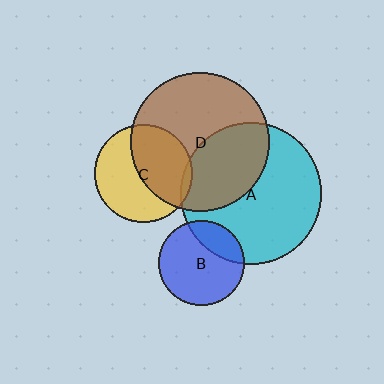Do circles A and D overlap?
Yes.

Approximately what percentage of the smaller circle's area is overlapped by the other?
Approximately 40%.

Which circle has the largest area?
Circle A (cyan).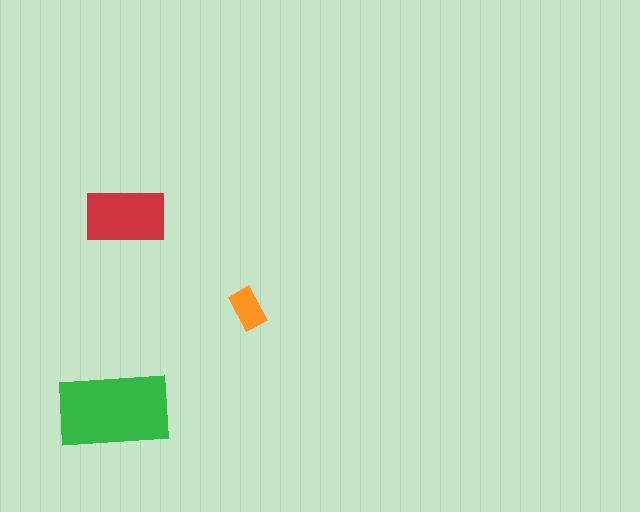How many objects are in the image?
There are 3 objects in the image.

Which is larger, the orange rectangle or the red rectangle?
The red one.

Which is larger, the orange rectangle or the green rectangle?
The green one.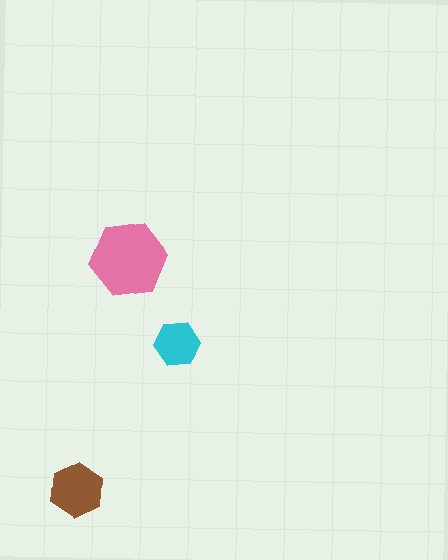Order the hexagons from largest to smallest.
the pink one, the brown one, the cyan one.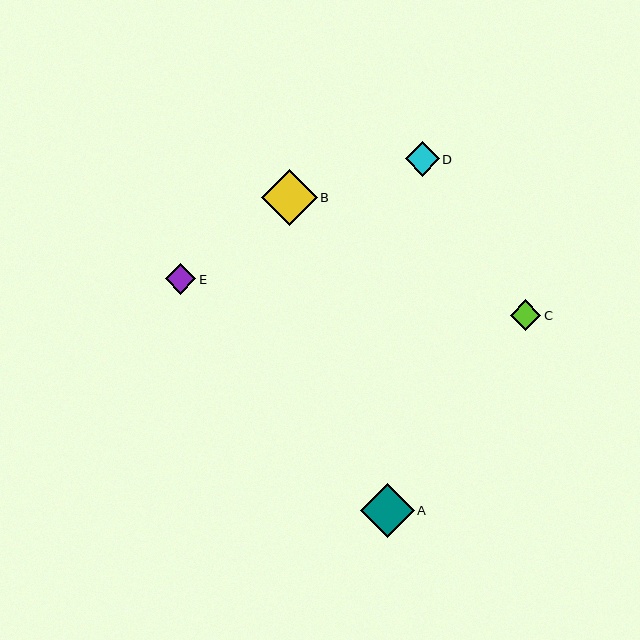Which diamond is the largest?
Diamond B is the largest with a size of approximately 56 pixels.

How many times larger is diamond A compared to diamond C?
Diamond A is approximately 1.8 times the size of diamond C.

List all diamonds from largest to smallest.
From largest to smallest: B, A, D, E, C.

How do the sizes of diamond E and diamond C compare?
Diamond E and diamond C are approximately the same size.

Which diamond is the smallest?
Diamond C is the smallest with a size of approximately 30 pixels.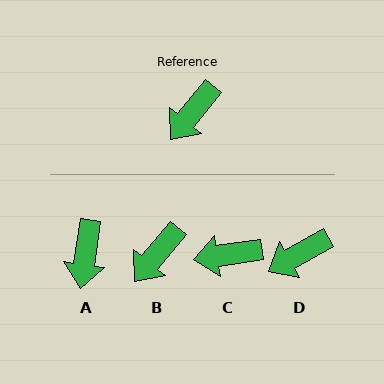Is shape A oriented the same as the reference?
No, it is off by about 31 degrees.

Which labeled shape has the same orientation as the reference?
B.